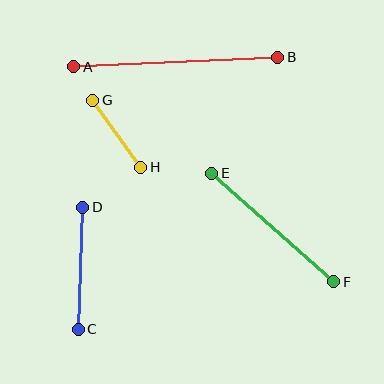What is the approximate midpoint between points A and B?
The midpoint is at approximately (176, 62) pixels.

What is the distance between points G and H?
The distance is approximately 83 pixels.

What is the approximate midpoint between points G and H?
The midpoint is at approximately (117, 134) pixels.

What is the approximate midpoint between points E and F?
The midpoint is at approximately (273, 227) pixels.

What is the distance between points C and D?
The distance is approximately 122 pixels.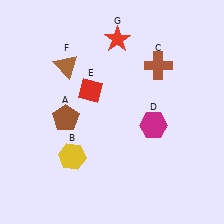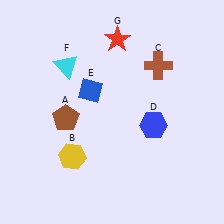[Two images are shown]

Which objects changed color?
D changed from magenta to blue. E changed from red to blue. F changed from brown to cyan.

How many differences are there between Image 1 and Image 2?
There are 3 differences between the two images.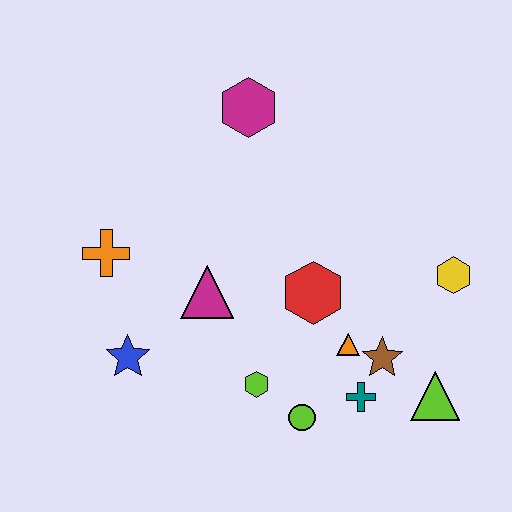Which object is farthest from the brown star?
The orange cross is farthest from the brown star.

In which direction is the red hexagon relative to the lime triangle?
The red hexagon is to the left of the lime triangle.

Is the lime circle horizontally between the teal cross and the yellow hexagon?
No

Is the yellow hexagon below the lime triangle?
No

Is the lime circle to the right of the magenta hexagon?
Yes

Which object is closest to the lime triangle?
The brown star is closest to the lime triangle.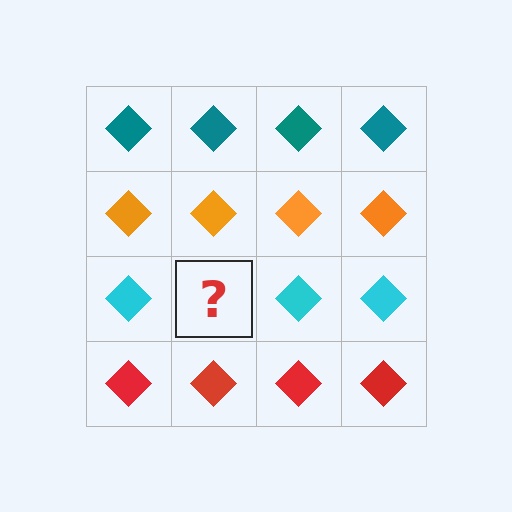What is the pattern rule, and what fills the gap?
The rule is that each row has a consistent color. The gap should be filled with a cyan diamond.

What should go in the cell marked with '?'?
The missing cell should contain a cyan diamond.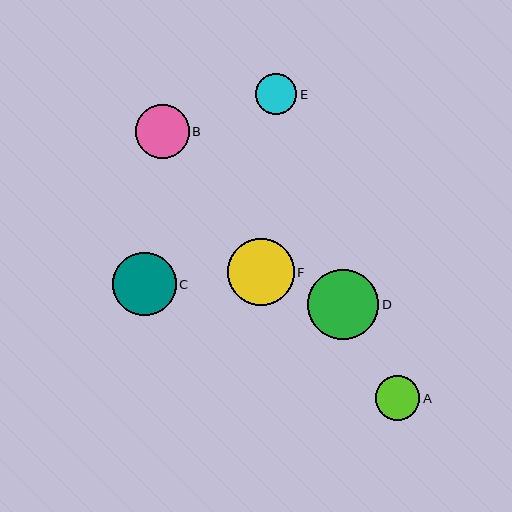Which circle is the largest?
Circle D is the largest with a size of approximately 71 pixels.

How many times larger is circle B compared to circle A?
Circle B is approximately 1.2 times the size of circle A.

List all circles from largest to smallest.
From largest to smallest: D, F, C, B, A, E.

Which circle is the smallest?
Circle E is the smallest with a size of approximately 41 pixels.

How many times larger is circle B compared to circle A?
Circle B is approximately 1.2 times the size of circle A.